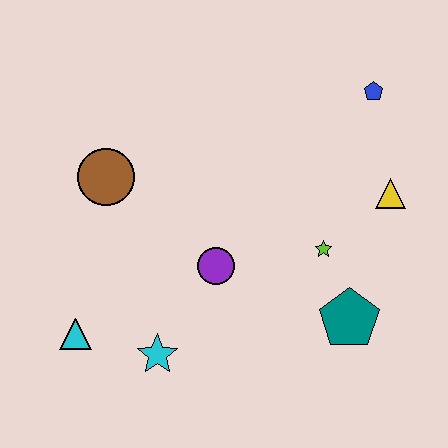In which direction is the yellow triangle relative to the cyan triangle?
The yellow triangle is to the right of the cyan triangle.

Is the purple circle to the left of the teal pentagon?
Yes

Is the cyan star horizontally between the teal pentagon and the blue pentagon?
No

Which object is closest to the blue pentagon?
The yellow triangle is closest to the blue pentagon.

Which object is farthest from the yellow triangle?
The cyan triangle is farthest from the yellow triangle.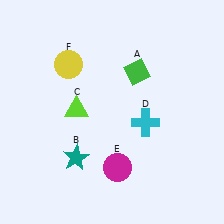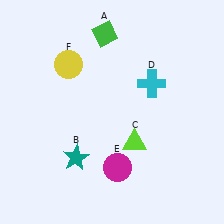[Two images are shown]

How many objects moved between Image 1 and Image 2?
3 objects moved between the two images.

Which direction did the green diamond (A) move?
The green diamond (A) moved up.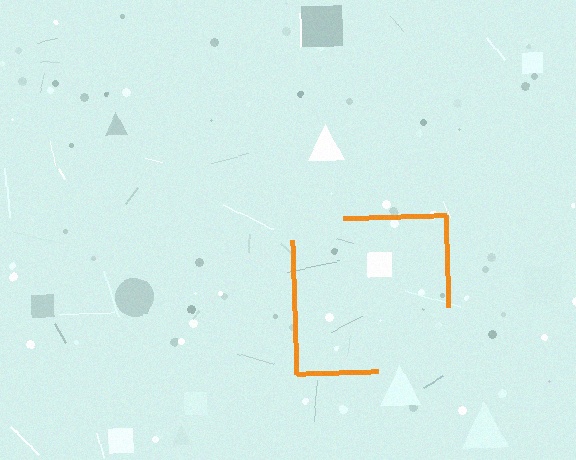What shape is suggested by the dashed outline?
The dashed outline suggests a square.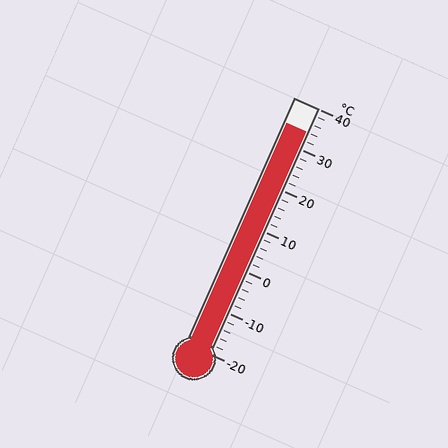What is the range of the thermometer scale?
The thermometer scale ranges from -20°C to 40°C.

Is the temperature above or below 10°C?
The temperature is above 10°C.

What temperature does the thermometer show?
The thermometer shows approximately 34°C.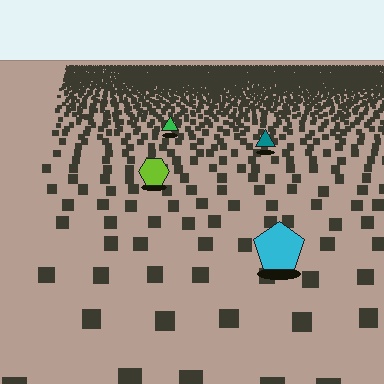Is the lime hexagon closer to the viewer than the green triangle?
Yes. The lime hexagon is closer — you can tell from the texture gradient: the ground texture is coarser near it.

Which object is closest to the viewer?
The cyan pentagon is closest. The texture marks near it are larger and more spread out.